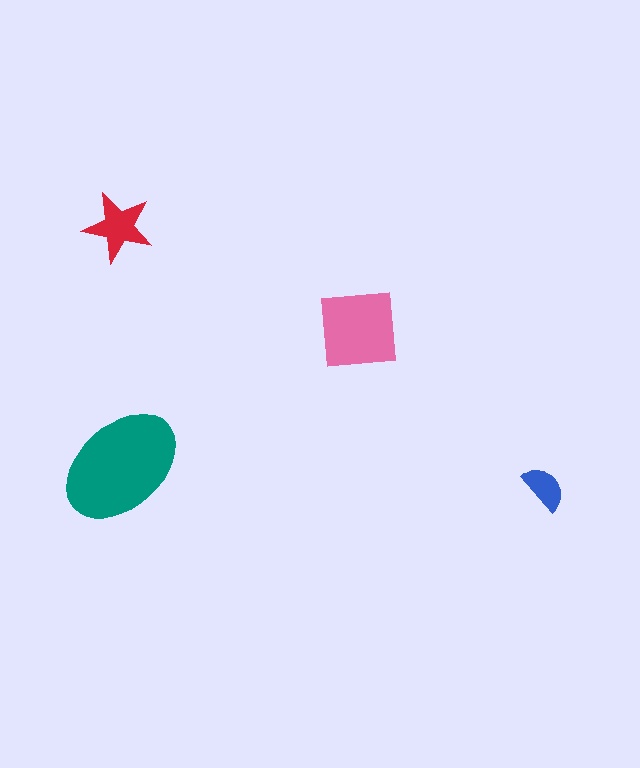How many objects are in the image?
There are 4 objects in the image.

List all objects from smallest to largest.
The blue semicircle, the red star, the pink square, the teal ellipse.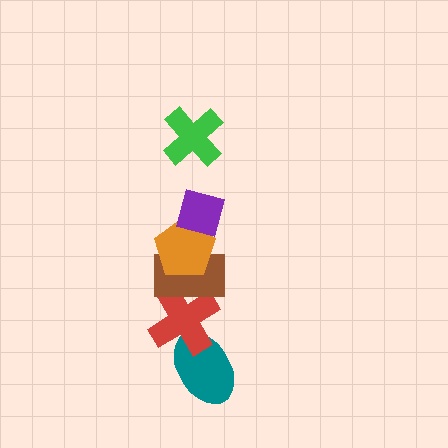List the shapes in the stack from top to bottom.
From top to bottom: the green cross, the purple diamond, the orange pentagon, the brown rectangle, the red cross, the teal ellipse.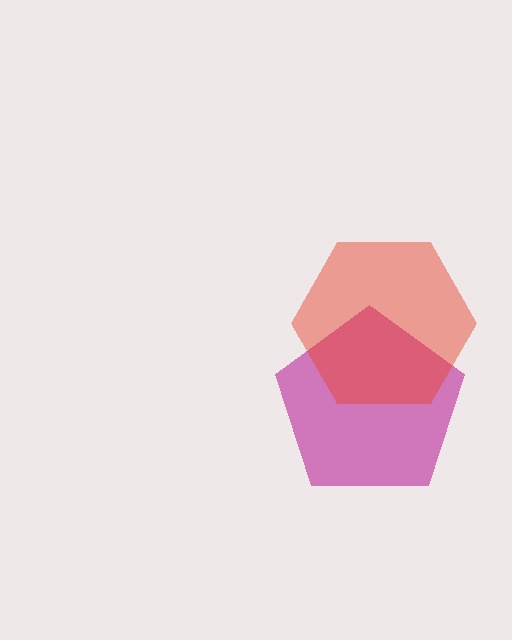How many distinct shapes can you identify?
There are 2 distinct shapes: a magenta pentagon, a red hexagon.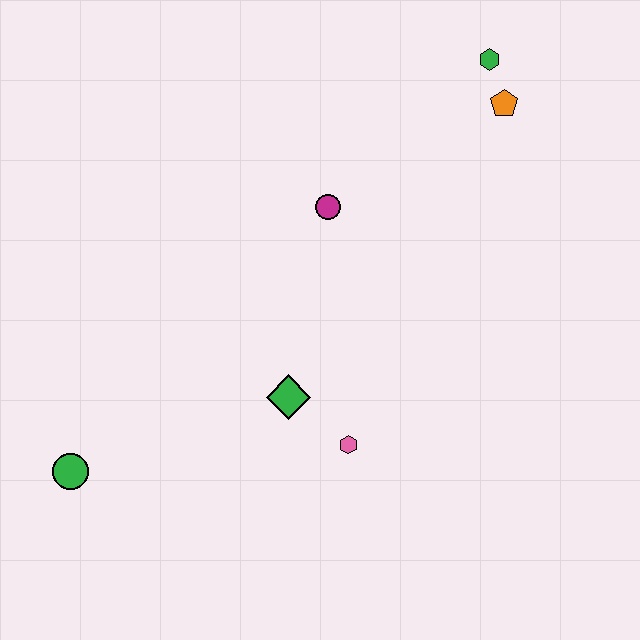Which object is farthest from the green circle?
The green hexagon is farthest from the green circle.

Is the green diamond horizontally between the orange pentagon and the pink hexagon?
No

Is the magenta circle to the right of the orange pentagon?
No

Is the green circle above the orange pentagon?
No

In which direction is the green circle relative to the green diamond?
The green circle is to the left of the green diamond.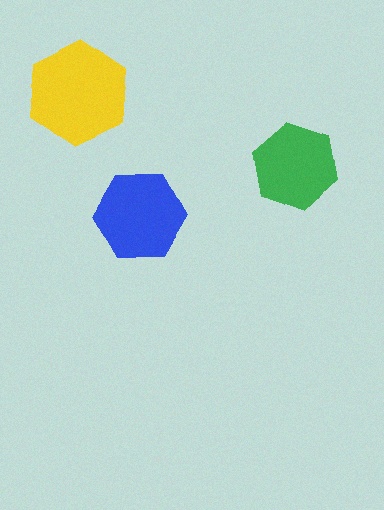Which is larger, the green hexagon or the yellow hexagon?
The yellow one.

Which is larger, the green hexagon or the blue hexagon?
The blue one.